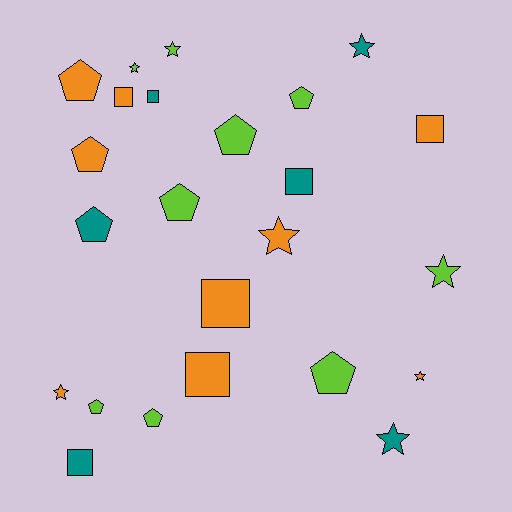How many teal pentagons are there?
There is 1 teal pentagon.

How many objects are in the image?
There are 24 objects.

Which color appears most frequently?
Lime, with 9 objects.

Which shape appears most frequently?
Pentagon, with 9 objects.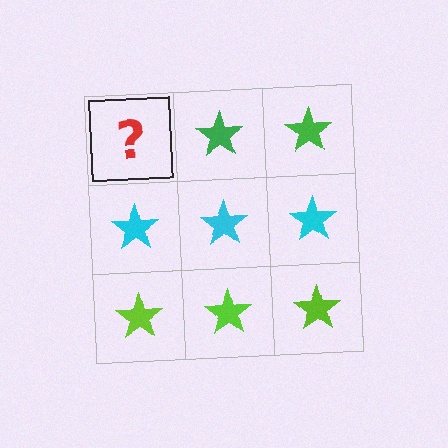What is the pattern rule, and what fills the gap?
The rule is that each row has a consistent color. The gap should be filled with a green star.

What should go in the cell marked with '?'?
The missing cell should contain a green star.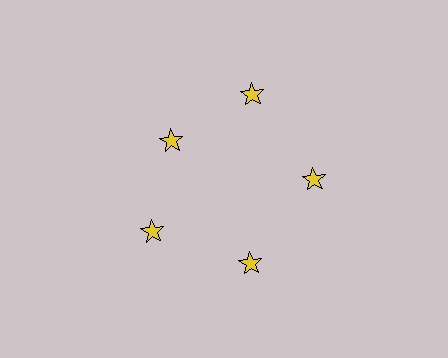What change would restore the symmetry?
The symmetry would be restored by moving it outward, back onto the ring so that all 5 stars sit at equal angles and equal distance from the center.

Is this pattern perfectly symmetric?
No. The 5 yellow stars are arranged in a ring, but one element near the 10 o'clock position is pulled inward toward the center, breaking the 5-fold rotational symmetry.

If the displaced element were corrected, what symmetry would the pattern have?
It would have 5-fold rotational symmetry — the pattern would map onto itself every 72 degrees.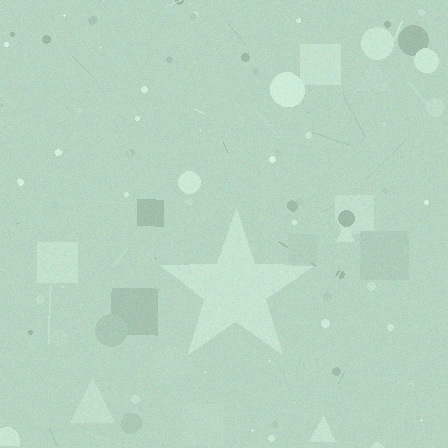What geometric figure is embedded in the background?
A star is embedded in the background.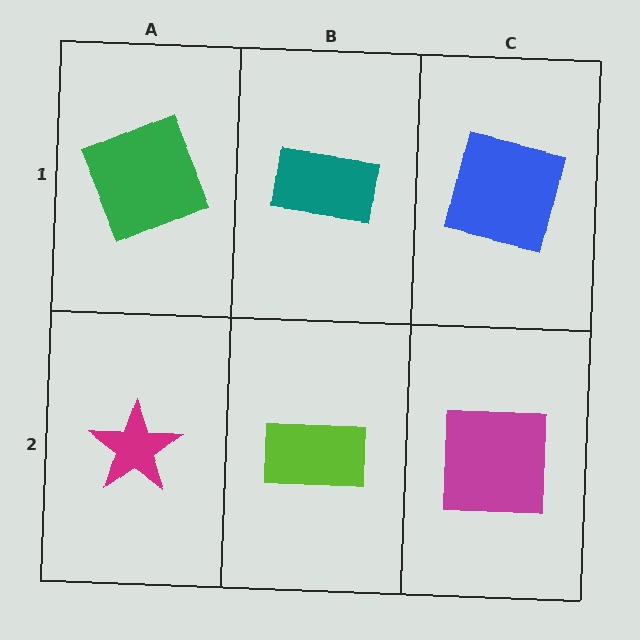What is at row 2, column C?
A magenta square.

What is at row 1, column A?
A green square.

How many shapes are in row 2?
3 shapes.